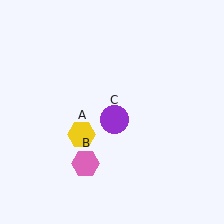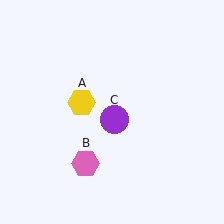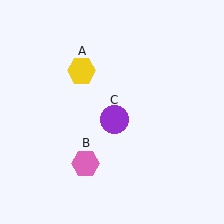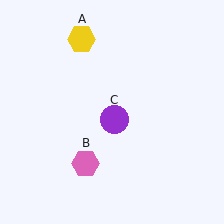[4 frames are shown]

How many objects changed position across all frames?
1 object changed position: yellow hexagon (object A).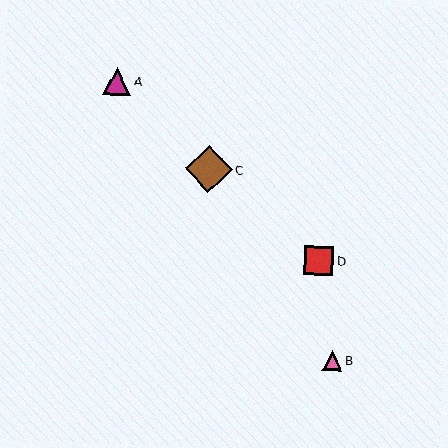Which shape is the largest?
The brown diamond (labeled C) is the largest.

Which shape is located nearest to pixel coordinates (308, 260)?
The red square (labeled D) at (319, 261) is nearest to that location.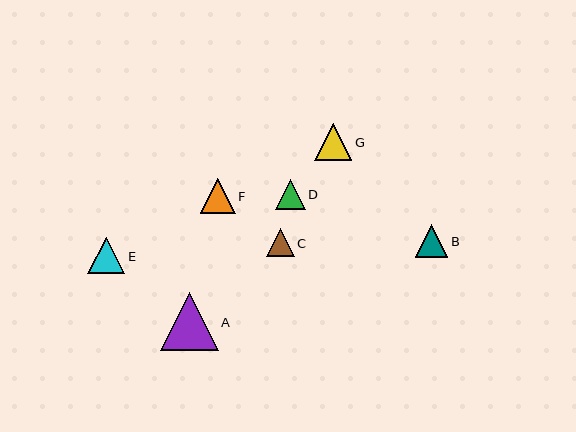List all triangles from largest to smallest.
From largest to smallest: A, G, E, F, B, D, C.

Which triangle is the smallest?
Triangle C is the smallest with a size of approximately 27 pixels.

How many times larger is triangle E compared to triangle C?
Triangle E is approximately 1.3 times the size of triangle C.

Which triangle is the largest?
Triangle A is the largest with a size of approximately 58 pixels.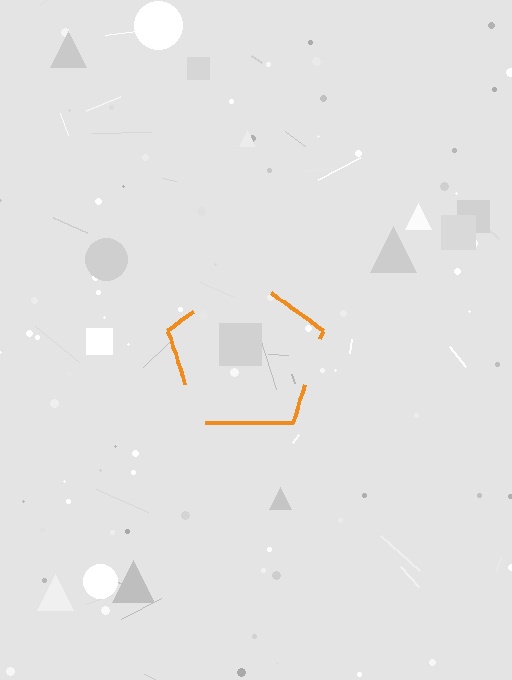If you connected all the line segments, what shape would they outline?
They would outline a pentagon.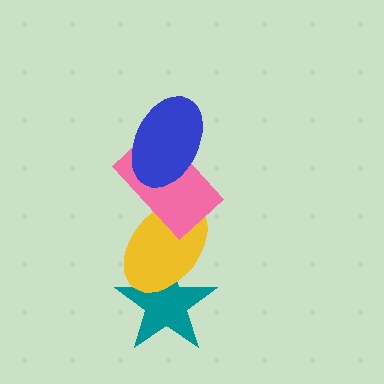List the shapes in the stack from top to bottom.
From top to bottom: the blue ellipse, the pink rectangle, the yellow ellipse, the teal star.